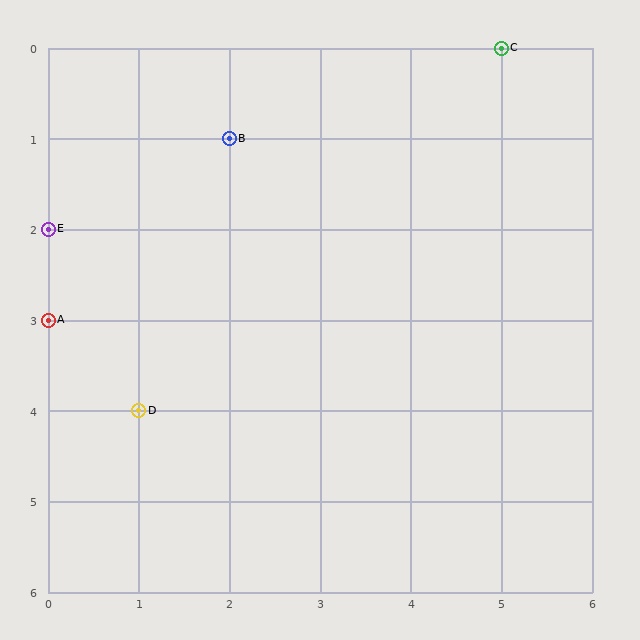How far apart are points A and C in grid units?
Points A and C are 5 columns and 3 rows apart (about 5.8 grid units diagonally).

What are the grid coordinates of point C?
Point C is at grid coordinates (5, 0).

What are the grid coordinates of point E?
Point E is at grid coordinates (0, 2).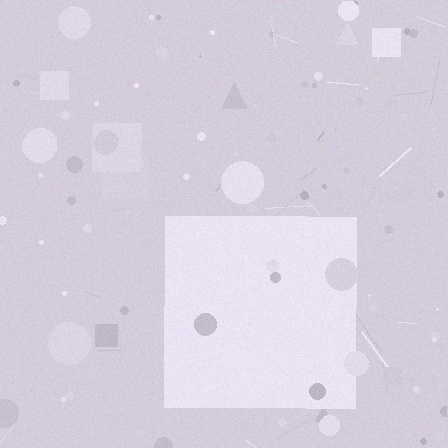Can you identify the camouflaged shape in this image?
The camouflaged shape is a square.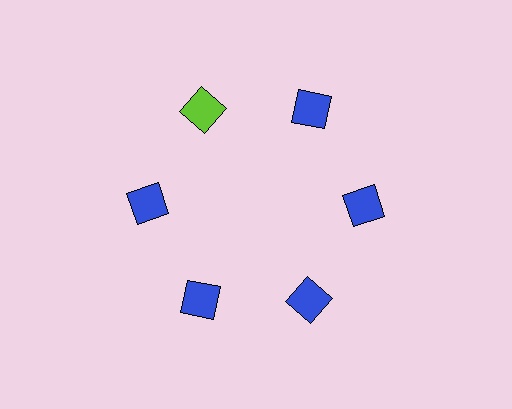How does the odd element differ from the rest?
It has a different color: lime instead of blue.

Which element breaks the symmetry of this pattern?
The lime diamond at roughly the 11 o'clock position breaks the symmetry. All other shapes are blue diamonds.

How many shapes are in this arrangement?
There are 6 shapes arranged in a ring pattern.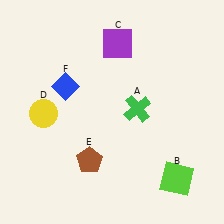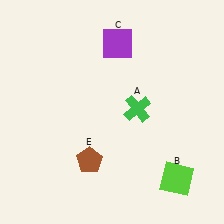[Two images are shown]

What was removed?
The yellow circle (D), the blue diamond (F) were removed in Image 2.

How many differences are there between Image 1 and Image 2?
There are 2 differences between the two images.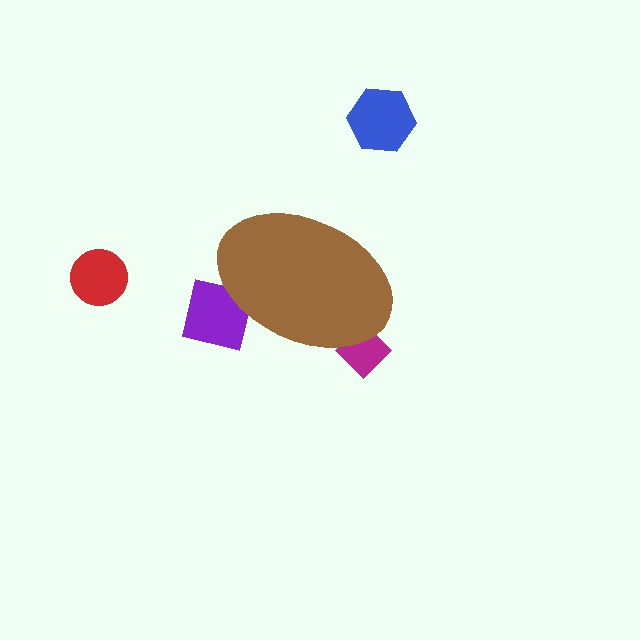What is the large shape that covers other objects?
A brown ellipse.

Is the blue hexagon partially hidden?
No, the blue hexagon is fully visible.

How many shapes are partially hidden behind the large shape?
2 shapes are partially hidden.